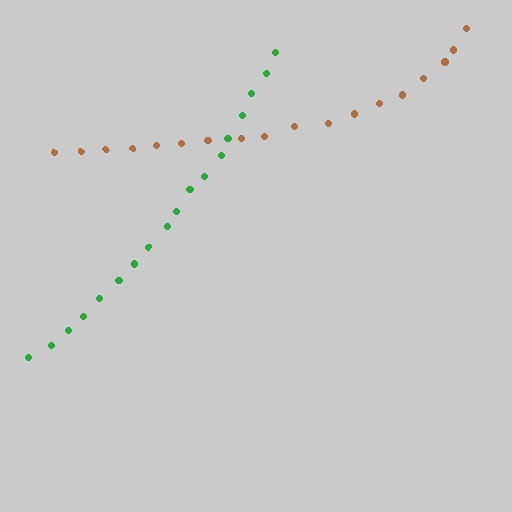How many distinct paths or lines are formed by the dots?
There are 2 distinct paths.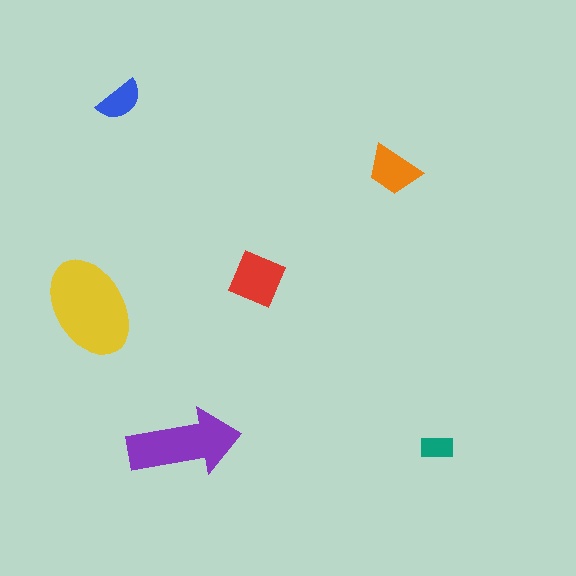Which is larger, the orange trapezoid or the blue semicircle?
The orange trapezoid.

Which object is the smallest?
The teal rectangle.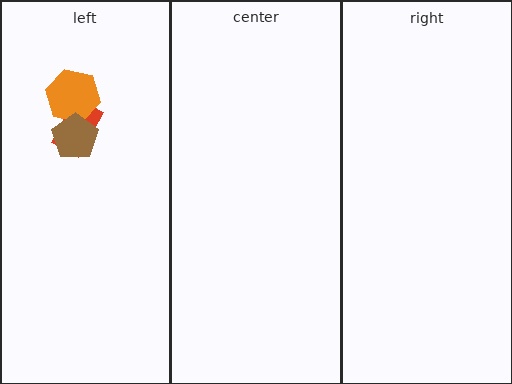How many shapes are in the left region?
3.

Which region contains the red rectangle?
The left region.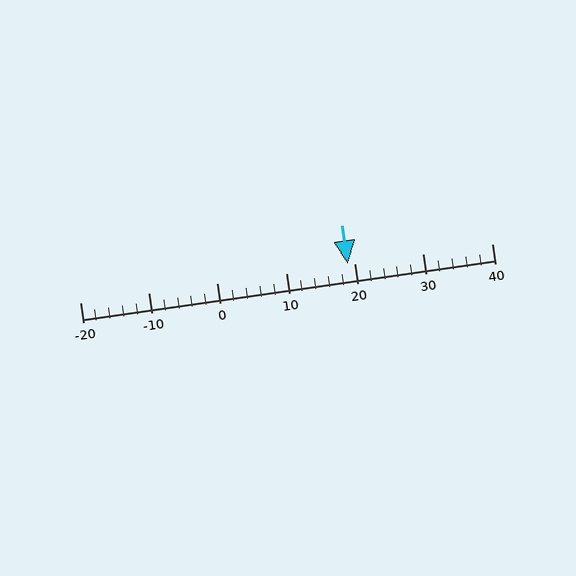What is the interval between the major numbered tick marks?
The major tick marks are spaced 10 units apart.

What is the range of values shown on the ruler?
The ruler shows values from -20 to 40.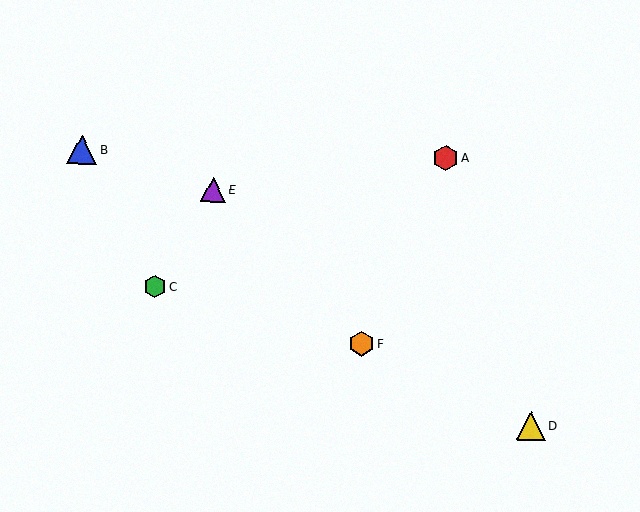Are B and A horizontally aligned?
Yes, both are at y≈150.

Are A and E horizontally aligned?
No, A is at y≈158 and E is at y≈190.